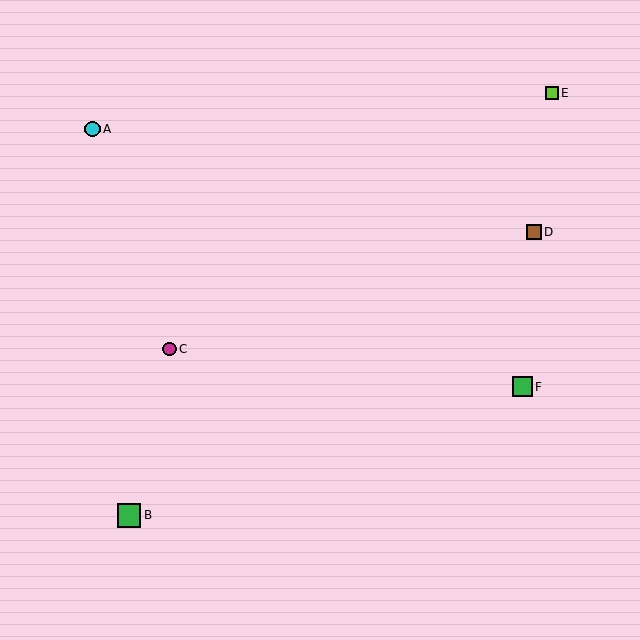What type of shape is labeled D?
Shape D is a brown square.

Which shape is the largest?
The green square (labeled B) is the largest.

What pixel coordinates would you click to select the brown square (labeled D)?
Click at (534, 232) to select the brown square D.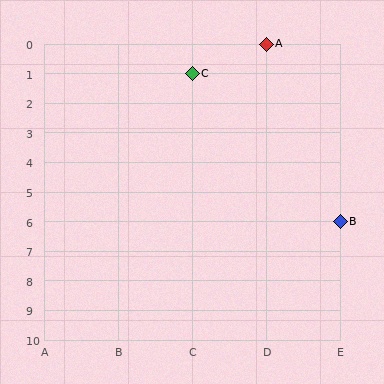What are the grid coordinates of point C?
Point C is at grid coordinates (C, 1).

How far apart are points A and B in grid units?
Points A and B are 1 column and 6 rows apart (about 6.1 grid units diagonally).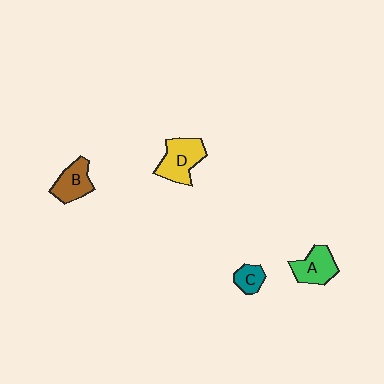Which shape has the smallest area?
Shape C (teal).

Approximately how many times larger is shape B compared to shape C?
Approximately 1.7 times.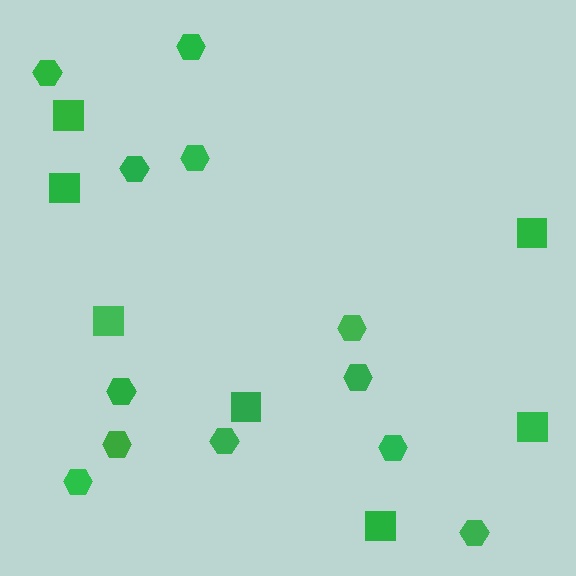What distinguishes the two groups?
There are 2 groups: one group of squares (7) and one group of hexagons (12).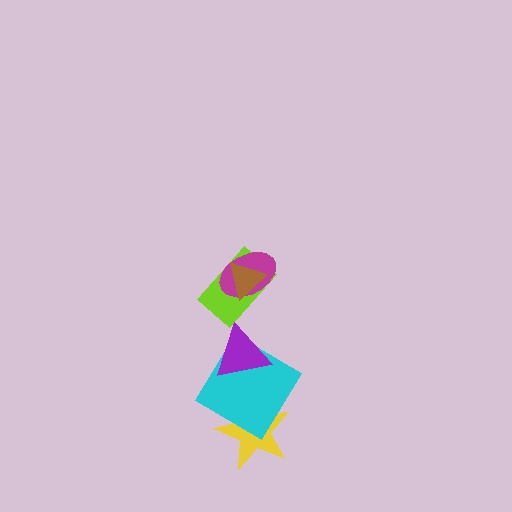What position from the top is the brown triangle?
The brown triangle is 1st from the top.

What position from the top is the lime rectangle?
The lime rectangle is 3rd from the top.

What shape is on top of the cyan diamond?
The purple triangle is on top of the cyan diamond.